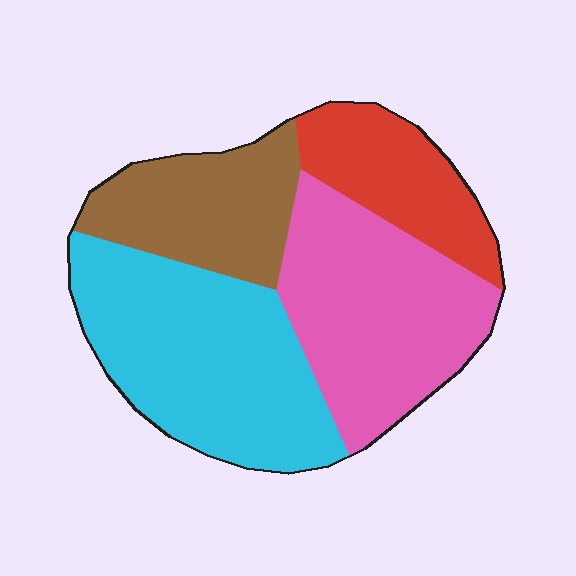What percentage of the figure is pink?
Pink takes up about one third (1/3) of the figure.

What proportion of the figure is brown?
Brown covers about 20% of the figure.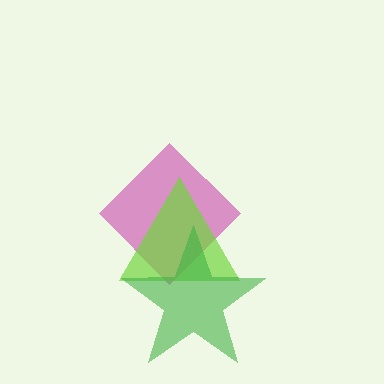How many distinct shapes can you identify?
There are 3 distinct shapes: a magenta diamond, a lime triangle, a green star.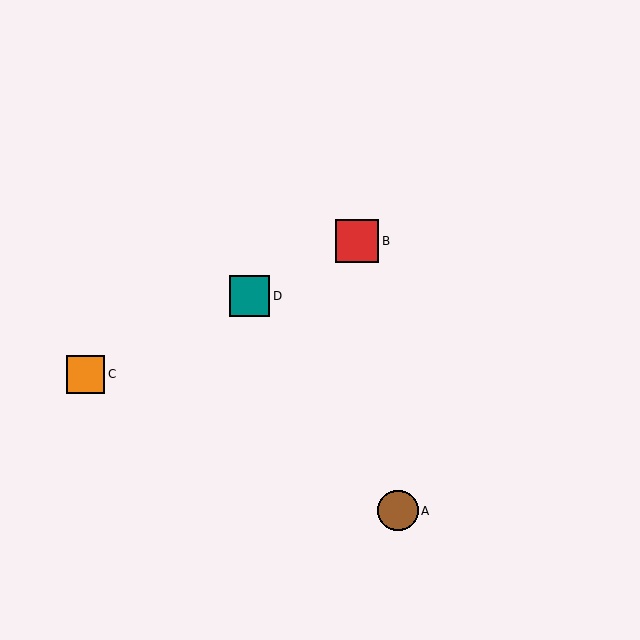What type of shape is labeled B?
Shape B is a red square.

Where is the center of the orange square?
The center of the orange square is at (86, 374).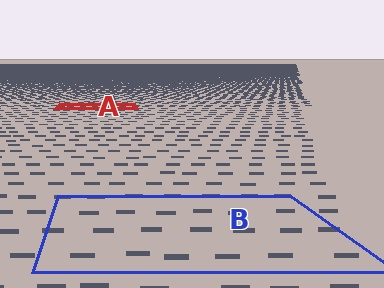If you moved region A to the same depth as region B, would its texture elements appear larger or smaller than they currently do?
They would appear larger. At a closer depth, the same texture elements are projected at a bigger on-screen size.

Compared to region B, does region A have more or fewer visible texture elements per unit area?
Region A has more texture elements per unit area — they are packed more densely because it is farther away.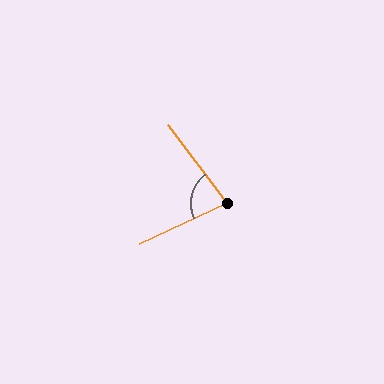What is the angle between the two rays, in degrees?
Approximately 78 degrees.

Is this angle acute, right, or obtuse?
It is acute.